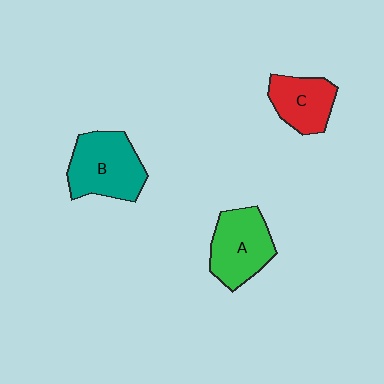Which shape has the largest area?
Shape B (teal).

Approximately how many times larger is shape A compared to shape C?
Approximately 1.3 times.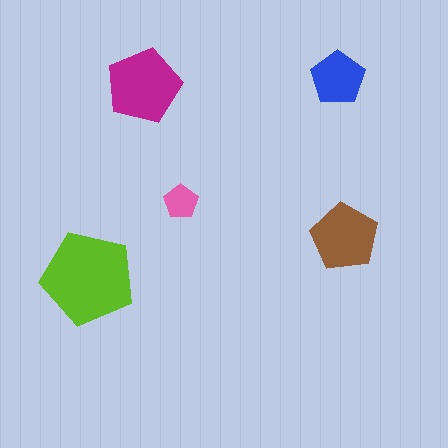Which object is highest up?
The blue pentagon is topmost.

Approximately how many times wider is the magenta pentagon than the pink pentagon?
About 2 times wider.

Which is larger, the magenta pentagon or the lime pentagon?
The lime one.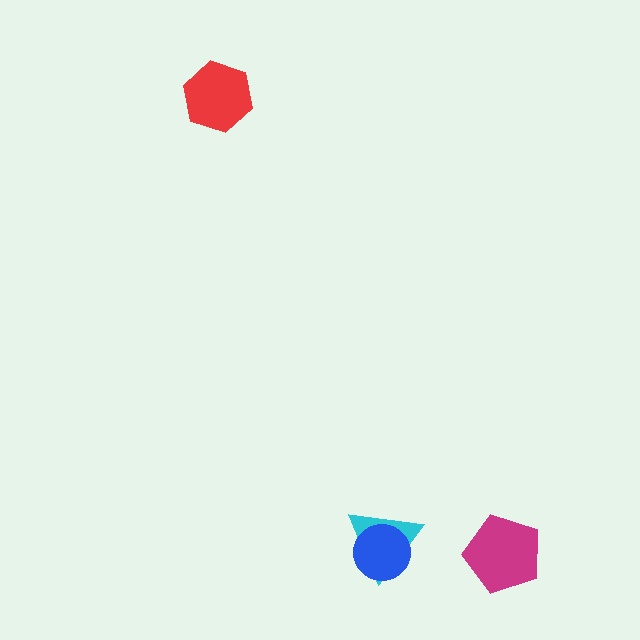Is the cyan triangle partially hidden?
Yes, it is partially covered by another shape.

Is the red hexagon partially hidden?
No, no other shape covers it.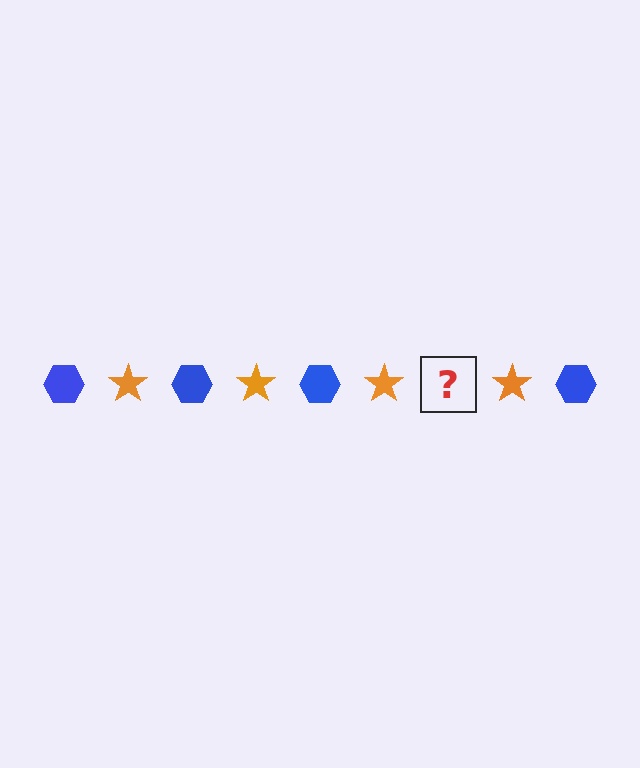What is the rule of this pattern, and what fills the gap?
The rule is that the pattern alternates between blue hexagon and orange star. The gap should be filled with a blue hexagon.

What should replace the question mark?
The question mark should be replaced with a blue hexagon.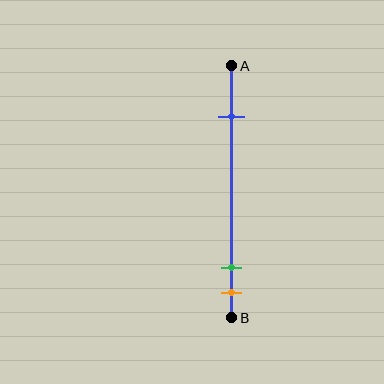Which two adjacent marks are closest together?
The green and orange marks are the closest adjacent pair.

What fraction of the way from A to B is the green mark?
The green mark is approximately 80% (0.8) of the way from A to B.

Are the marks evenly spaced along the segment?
No, the marks are not evenly spaced.